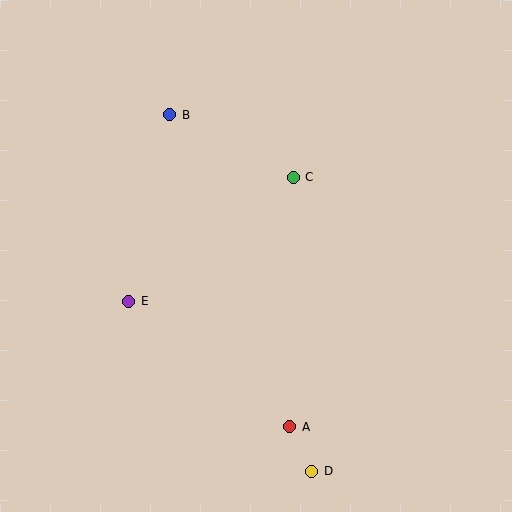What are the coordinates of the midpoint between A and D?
The midpoint between A and D is at (301, 449).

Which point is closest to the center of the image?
Point C at (293, 177) is closest to the center.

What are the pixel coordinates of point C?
Point C is at (293, 177).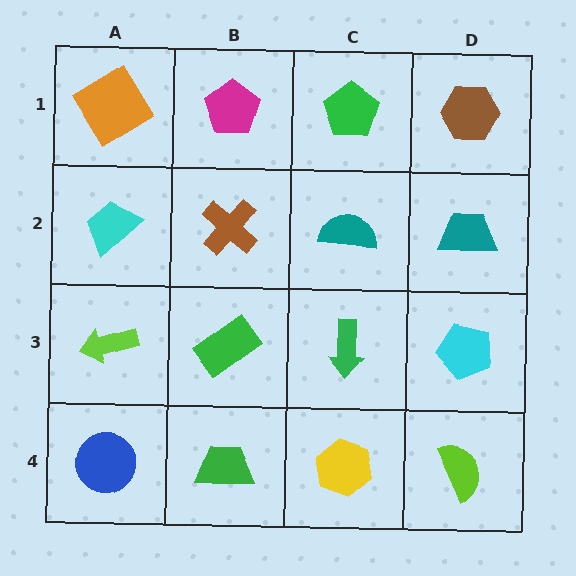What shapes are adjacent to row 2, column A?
An orange diamond (row 1, column A), a lime arrow (row 3, column A), a brown cross (row 2, column B).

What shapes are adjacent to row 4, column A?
A lime arrow (row 3, column A), a green trapezoid (row 4, column B).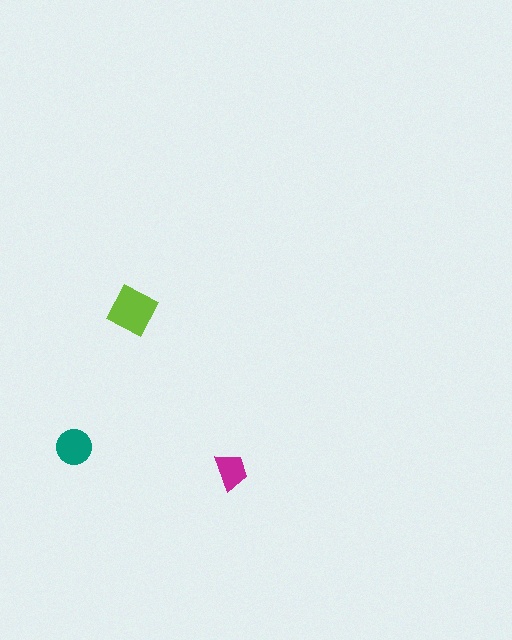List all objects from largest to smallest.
The lime diamond, the teal circle, the magenta trapezoid.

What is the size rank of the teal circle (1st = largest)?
2nd.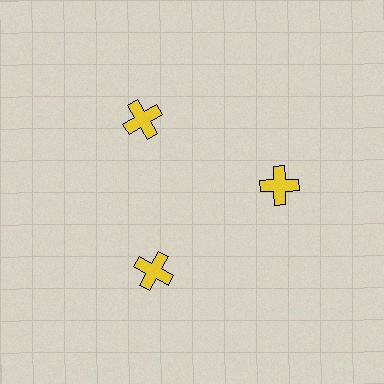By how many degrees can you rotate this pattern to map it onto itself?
The pattern maps onto itself every 120 degrees of rotation.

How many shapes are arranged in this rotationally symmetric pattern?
There are 3 shapes, arranged in 3 groups of 1.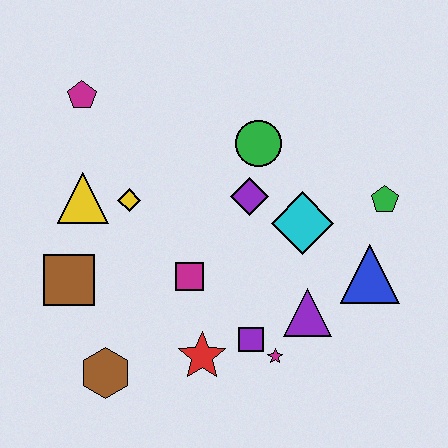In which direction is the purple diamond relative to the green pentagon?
The purple diamond is to the left of the green pentagon.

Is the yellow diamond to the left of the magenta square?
Yes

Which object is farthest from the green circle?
The brown hexagon is farthest from the green circle.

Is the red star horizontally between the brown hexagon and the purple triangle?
Yes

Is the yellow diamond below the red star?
No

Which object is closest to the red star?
The purple square is closest to the red star.